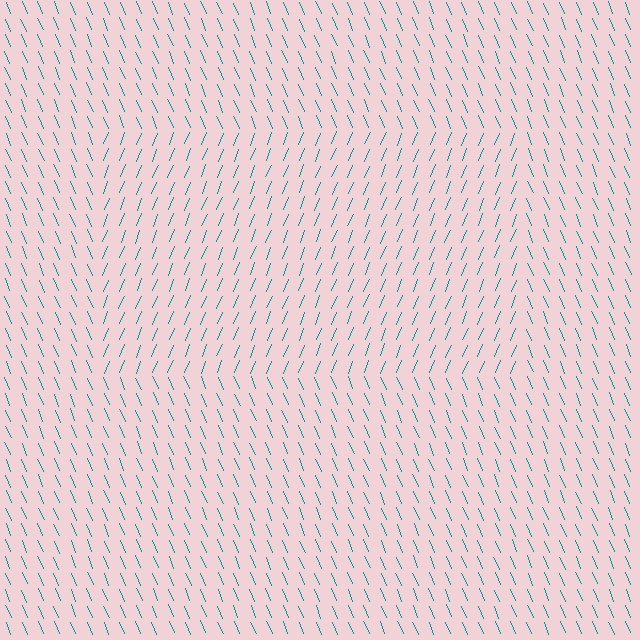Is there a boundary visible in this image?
Yes, there is a texture boundary formed by a change in line orientation.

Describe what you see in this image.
The image is filled with small teal line segments. A rectangle region in the image has lines oriented differently from the surrounding lines, creating a visible texture boundary.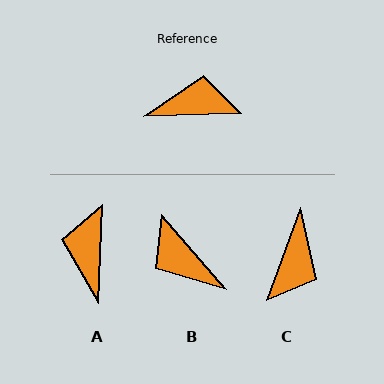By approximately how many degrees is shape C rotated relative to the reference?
Approximately 112 degrees clockwise.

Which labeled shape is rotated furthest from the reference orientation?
B, about 129 degrees away.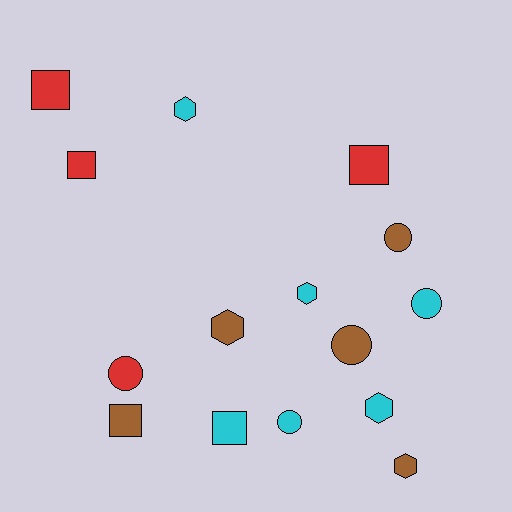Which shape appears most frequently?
Circle, with 5 objects.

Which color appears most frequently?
Cyan, with 6 objects.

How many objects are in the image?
There are 15 objects.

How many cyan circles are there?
There are 2 cyan circles.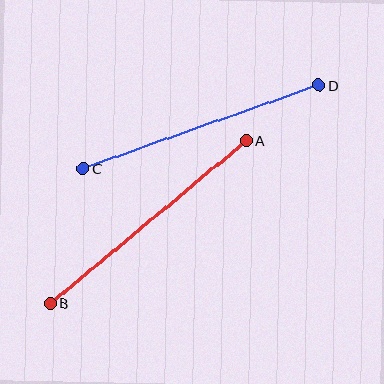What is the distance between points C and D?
The distance is approximately 250 pixels.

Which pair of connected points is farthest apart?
Points A and B are farthest apart.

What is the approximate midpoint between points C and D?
The midpoint is at approximately (201, 127) pixels.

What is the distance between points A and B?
The distance is approximately 255 pixels.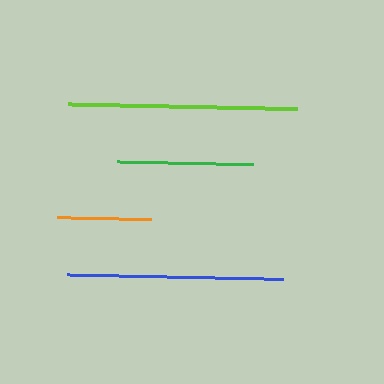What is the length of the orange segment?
The orange segment is approximately 93 pixels long.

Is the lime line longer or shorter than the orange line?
The lime line is longer than the orange line.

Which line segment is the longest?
The lime line is the longest at approximately 229 pixels.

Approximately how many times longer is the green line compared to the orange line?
The green line is approximately 1.5 times the length of the orange line.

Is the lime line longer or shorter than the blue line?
The lime line is longer than the blue line.